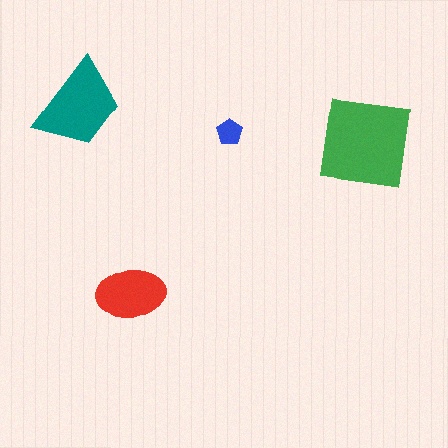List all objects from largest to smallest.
The green square, the teal trapezoid, the red ellipse, the blue pentagon.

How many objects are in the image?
There are 4 objects in the image.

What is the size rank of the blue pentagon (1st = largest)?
4th.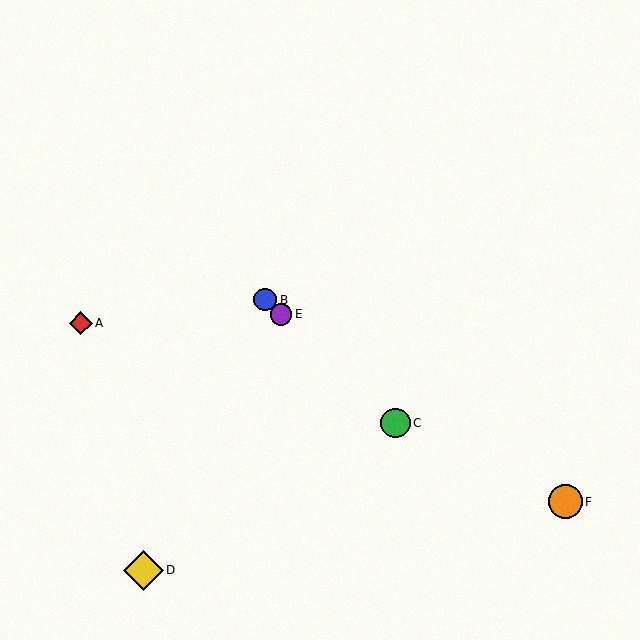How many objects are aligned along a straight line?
3 objects (B, C, E) are aligned along a straight line.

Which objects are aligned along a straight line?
Objects B, C, E are aligned along a straight line.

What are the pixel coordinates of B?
Object B is at (265, 300).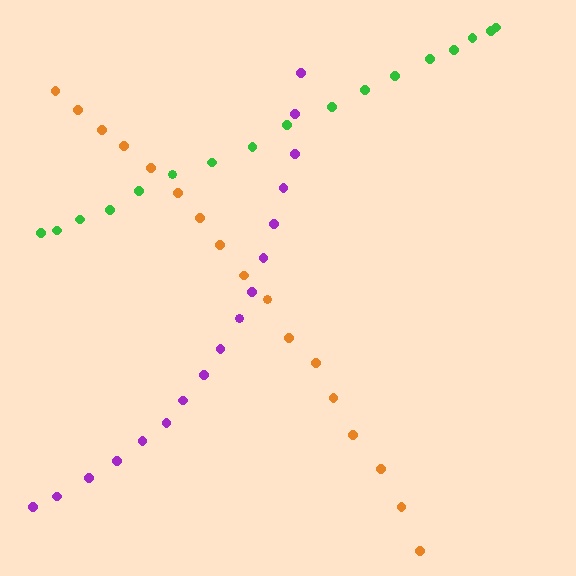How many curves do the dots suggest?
There are 3 distinct paths.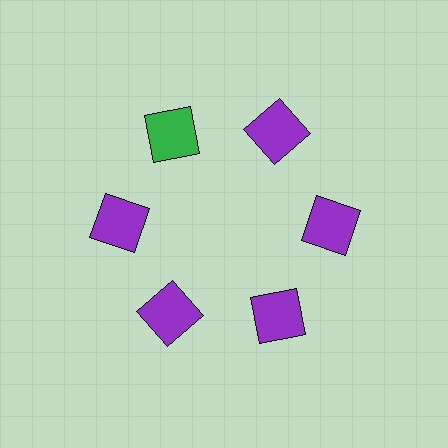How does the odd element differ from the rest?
It has a different color: green instead of purple.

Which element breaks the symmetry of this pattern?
The green square at roughly the 11 o'clock position breaks the symmetry. All other shapes are purple squares.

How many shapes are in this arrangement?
There are 6 shapes arranged in a ring pattern.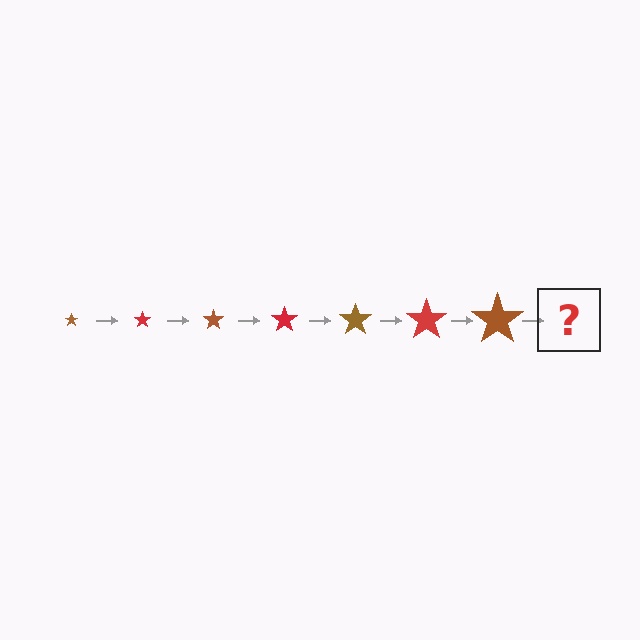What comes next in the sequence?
The next element should be a red star, larger than the previous one.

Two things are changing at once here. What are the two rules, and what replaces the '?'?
The two rules are that the star grows larger each step and the color cycles through brown and red. The '?' should be a red star, larger than the previous one.